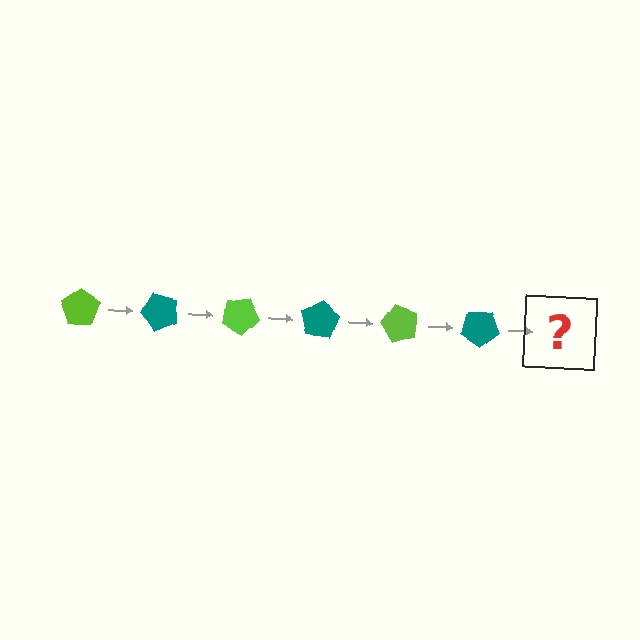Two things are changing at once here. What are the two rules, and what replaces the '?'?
The two rules are that it rotates 50 degrees each step and the color cycles through lime and teal. The '?' should be a lime pentagon, rotated 300 degrees from the start.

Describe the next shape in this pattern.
It should be a lime pentagon, rotated 300 degrees from the start.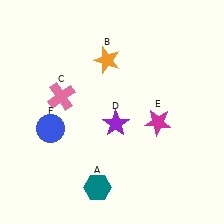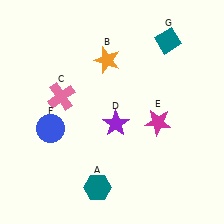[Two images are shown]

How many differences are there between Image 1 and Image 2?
There is 1 difference between the two images.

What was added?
A teal diamond (G) was added in Image 2.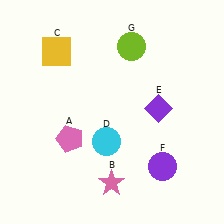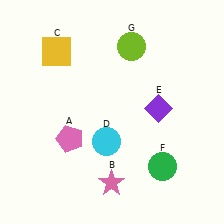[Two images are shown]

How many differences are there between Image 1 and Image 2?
There is 1 difference between the two images.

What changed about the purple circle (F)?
In Image 1, F is purple. In Image 2, it changed to green.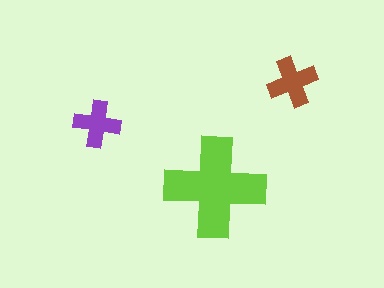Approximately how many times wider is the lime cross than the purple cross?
About 2 times wider.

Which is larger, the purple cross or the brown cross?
The brown one.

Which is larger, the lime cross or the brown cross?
The lime one.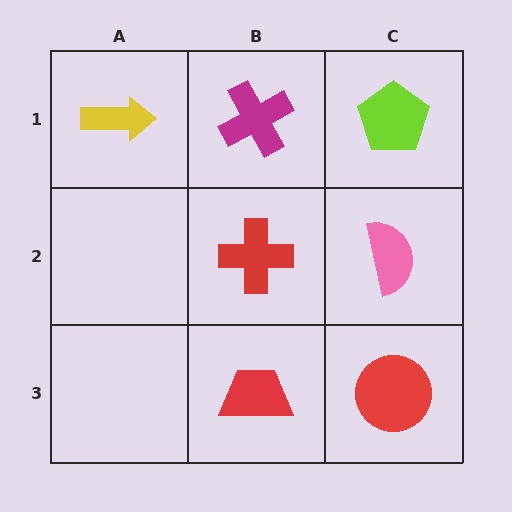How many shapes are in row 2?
2 shapes.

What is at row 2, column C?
A pink semicircle.